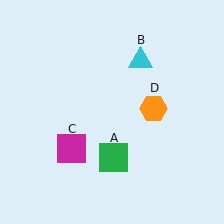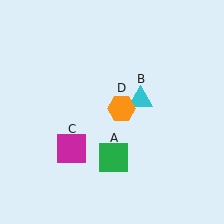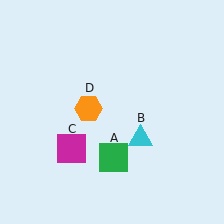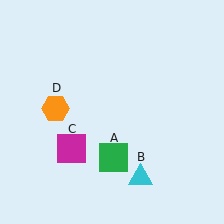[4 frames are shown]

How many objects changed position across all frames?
2 objects changed position: cyan triangle (object B), orange hexagon (object D).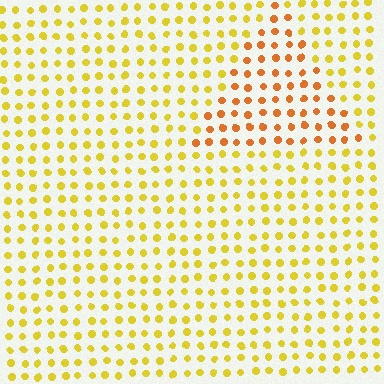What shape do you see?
I see a triangle.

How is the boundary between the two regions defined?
The boundary is defined purely by a slight shift in hue (about 31 degrees). Spacing, size, and orientation are identical on both sides.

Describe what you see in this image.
The image is filled with small yellow elements in a uniform arrangement. A triangle-shaped region is visible where the elements are tinted to a slightly different hue, forming a subtle color boundary.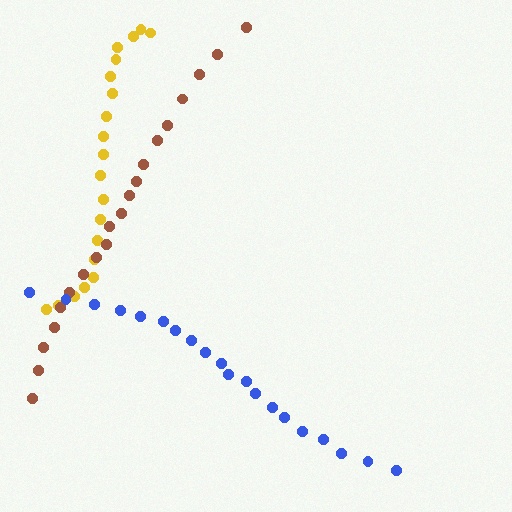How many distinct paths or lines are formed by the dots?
There are 3 distinct paths.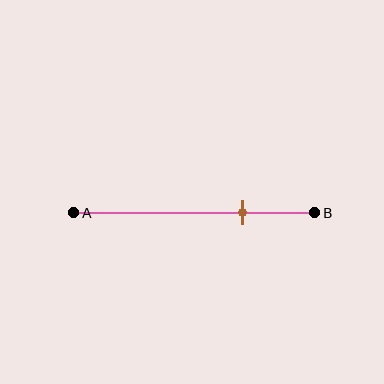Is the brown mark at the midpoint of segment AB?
No, the mark is at about 70% from A, not at the 50% midpoint.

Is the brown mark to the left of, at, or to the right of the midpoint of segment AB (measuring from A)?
The brown mark is to the right of the midpoint of segment AB.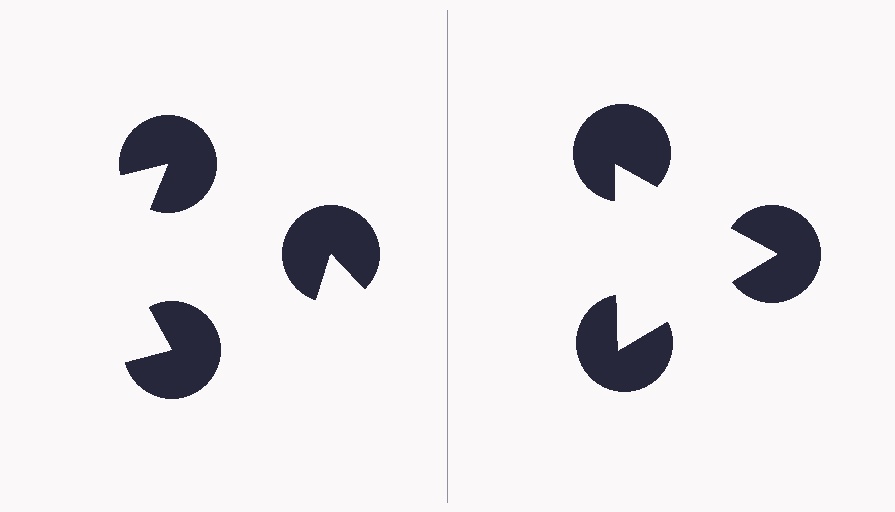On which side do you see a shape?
An illusory triangle appears on the right side. On the left side the wedge cuts are rotated, so no coherent shape forms.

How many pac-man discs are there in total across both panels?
6 — 3 on each side.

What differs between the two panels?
The pac-man discs are positioned identically on both sides; only the wedge orientations differ. On the right they align to a triangle; on the left they are misaligned.